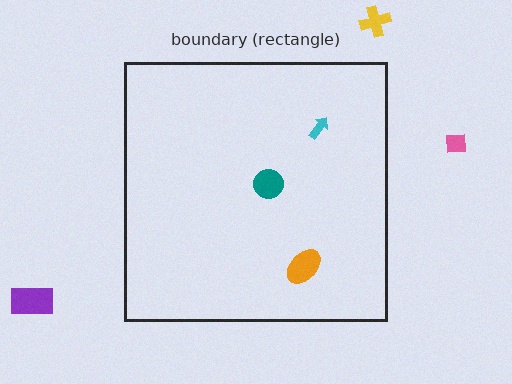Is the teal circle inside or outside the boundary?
Inside.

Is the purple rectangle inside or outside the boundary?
Outside.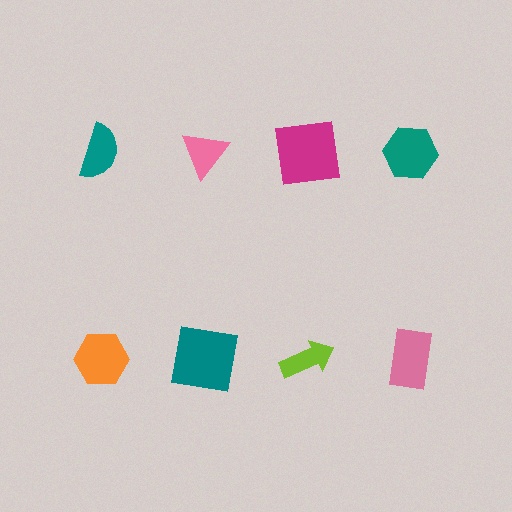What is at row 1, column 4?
A teal hexagon.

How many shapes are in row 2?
4 shapes.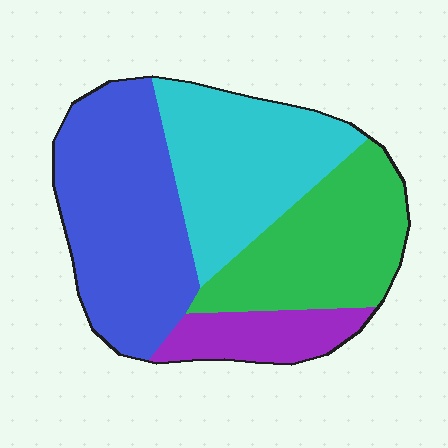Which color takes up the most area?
Blue, at roughly 35%.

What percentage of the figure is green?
Green takes up between a quarter and a half of the figure.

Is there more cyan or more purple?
Cyan.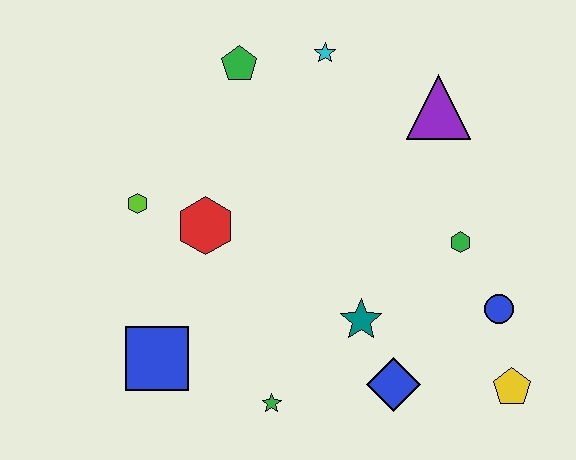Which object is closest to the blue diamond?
The teal star is closest to the blue diamond.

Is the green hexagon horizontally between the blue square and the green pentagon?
No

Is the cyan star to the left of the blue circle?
Yes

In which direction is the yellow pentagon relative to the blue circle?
The yellow pentagon is below the blue circle.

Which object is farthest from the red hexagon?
The yellow pentagon is farthest from the red hexagon.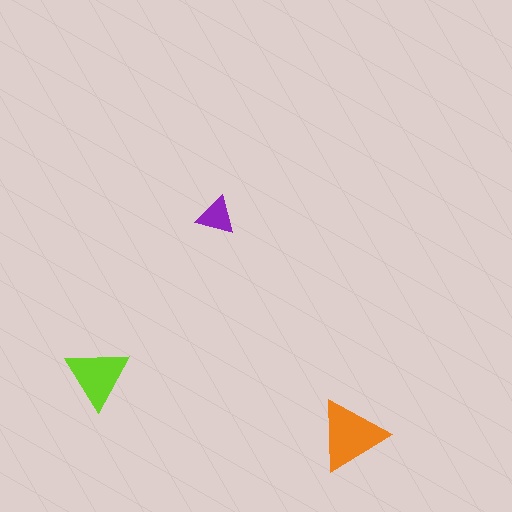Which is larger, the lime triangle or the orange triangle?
The orange one.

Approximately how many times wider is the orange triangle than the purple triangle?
About 2 times wider.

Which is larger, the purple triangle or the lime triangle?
The lime one.